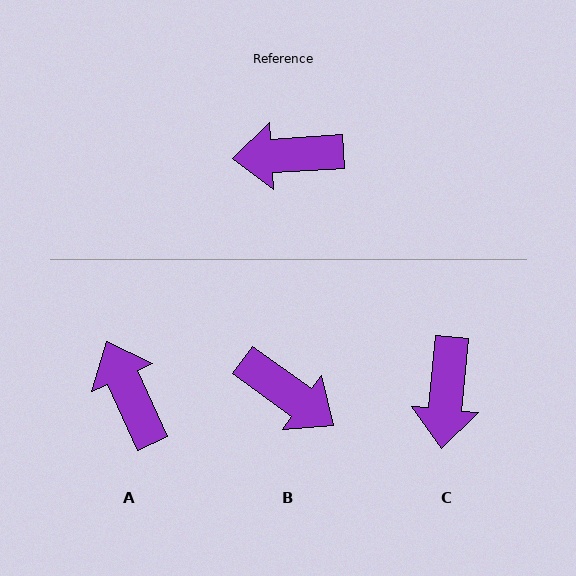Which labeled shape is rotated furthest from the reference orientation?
B, about 141 degrees away.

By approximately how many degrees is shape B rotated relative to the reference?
Approximately 141 degrees counter-clockwise.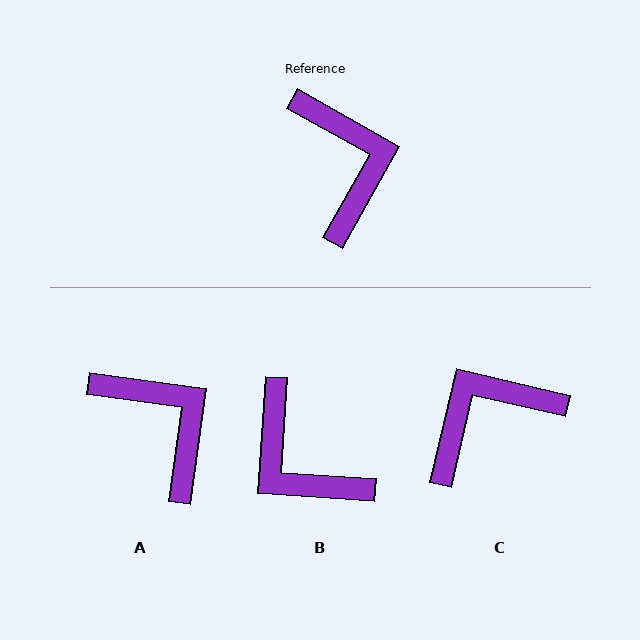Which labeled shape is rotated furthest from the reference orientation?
B, about 154 degrees away.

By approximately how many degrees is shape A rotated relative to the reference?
Approximately 21 degrees counter-clockwise.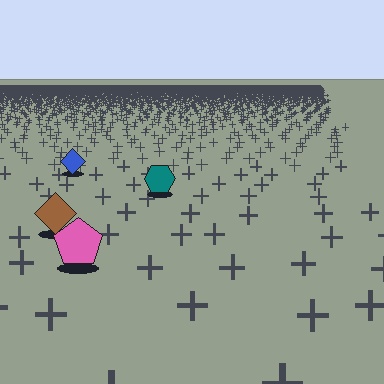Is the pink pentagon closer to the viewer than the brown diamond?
Yes. The pink pentagon is closer — you can tell from the texture gradient: the ground texture is coarser near it.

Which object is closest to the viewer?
The pink pentagon is closest. The texture marks near it are larger and more spread out.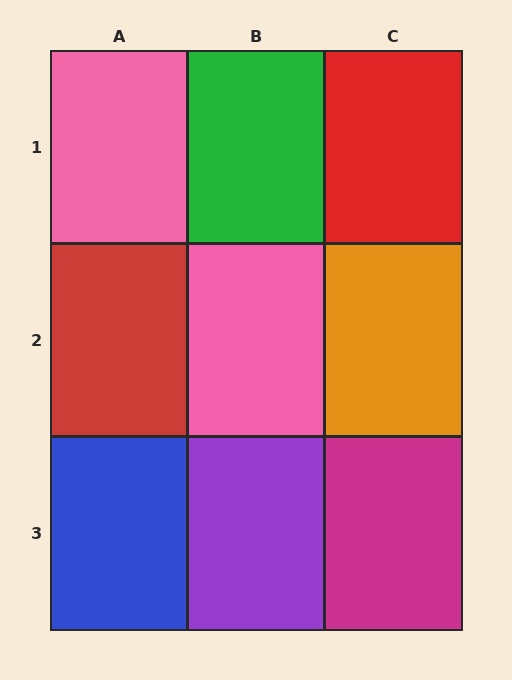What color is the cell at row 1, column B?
Green.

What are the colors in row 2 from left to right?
Red, pink, orange.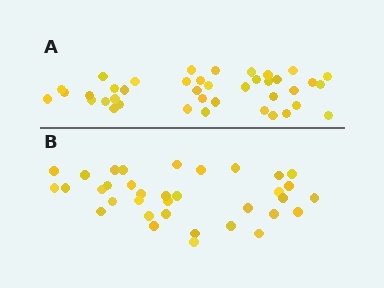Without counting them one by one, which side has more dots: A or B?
Region A (the top region) has more dots.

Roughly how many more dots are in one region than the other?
Region A has about 5 more dots than region B.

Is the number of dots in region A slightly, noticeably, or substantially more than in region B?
Region A has only slightly more — the two regions are fairly close. The ratio is roughly 1.1 to 1.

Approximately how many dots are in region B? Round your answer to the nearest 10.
About 40 dots. (The exact count is 35, which rounds to 40.)